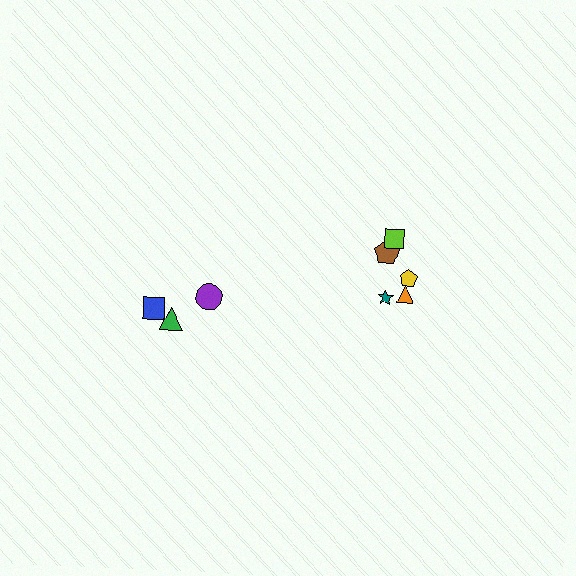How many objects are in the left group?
There are 3 objects.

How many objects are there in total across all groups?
There are 8 objects.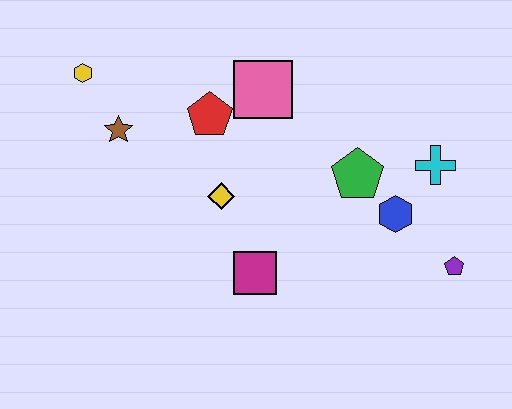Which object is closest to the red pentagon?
The pink square is closest to the red pentagon.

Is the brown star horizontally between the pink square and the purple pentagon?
No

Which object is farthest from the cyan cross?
The yellow hexagon is farthest from the cyan cross.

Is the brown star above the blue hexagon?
Yes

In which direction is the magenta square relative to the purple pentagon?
The magenta square is to the left of the purple pentagon.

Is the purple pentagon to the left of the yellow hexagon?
No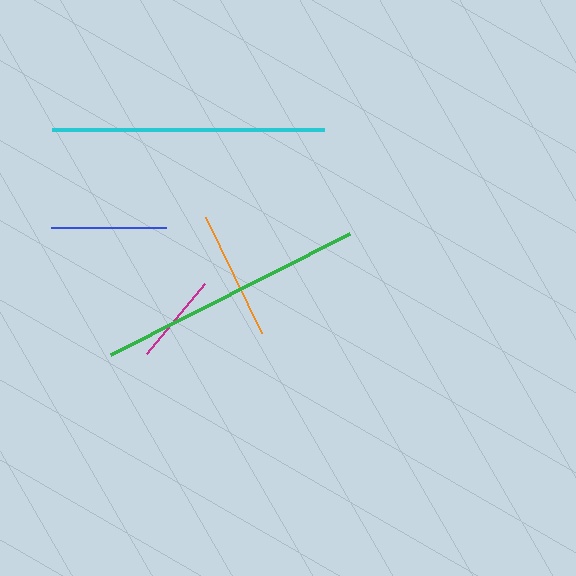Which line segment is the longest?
The cyan line is the longest at approximately 271 pixels.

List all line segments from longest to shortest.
From longest to shortest: cyan, green, orange, blue, magenta.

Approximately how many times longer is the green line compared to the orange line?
The green line is approximately 2.1 times the length of the orange line.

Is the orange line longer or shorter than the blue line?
The orange line is longer than the blue line.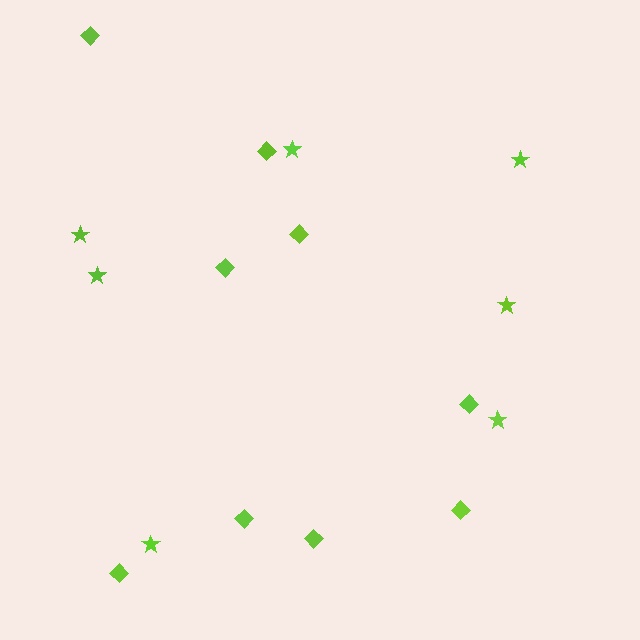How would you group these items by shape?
There are 2 groups: one group of diamonds (9) and one group of stars (7).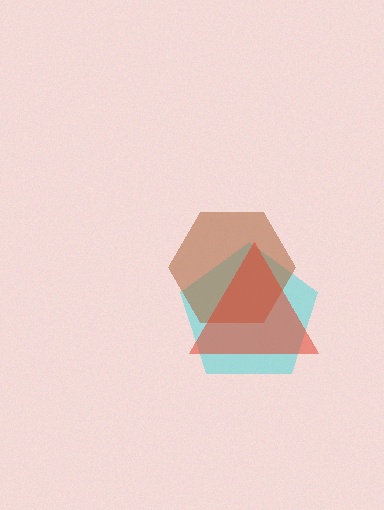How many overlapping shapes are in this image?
There are 3 overlapping shapes in the image.